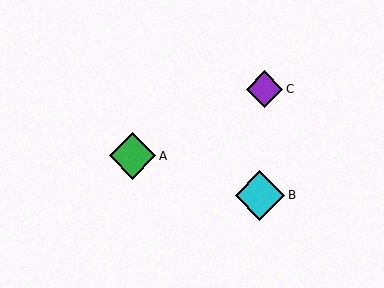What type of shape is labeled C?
Shape C is a purple diamond.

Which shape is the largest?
The cyan diamond (labeled B) is the largest.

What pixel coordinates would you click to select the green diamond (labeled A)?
Click at (133, 156) to select the green diamond A.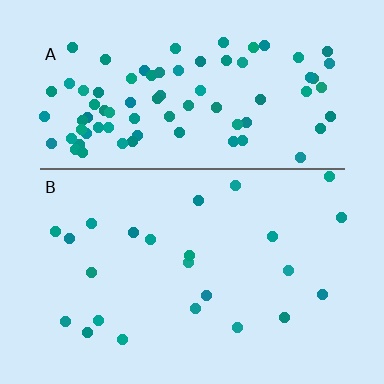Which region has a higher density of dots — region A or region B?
A (the top).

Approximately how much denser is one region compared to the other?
Approximately 3.6× — region A over region B.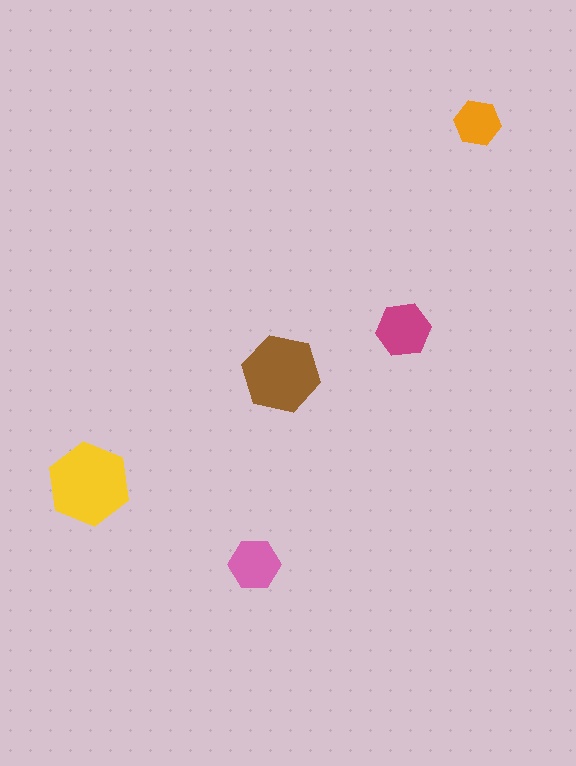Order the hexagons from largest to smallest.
the yellow one, the brown one, the magenta one, the pink one, the orange one.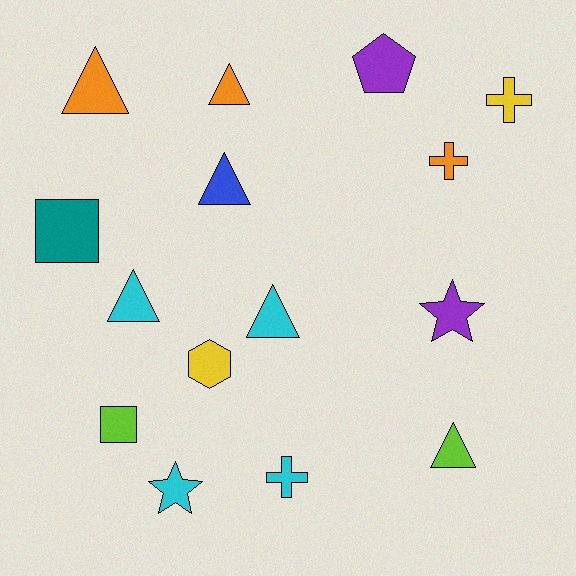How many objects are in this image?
There are 15 objects.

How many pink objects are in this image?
There are no pink objects.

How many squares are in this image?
There are 2 squares.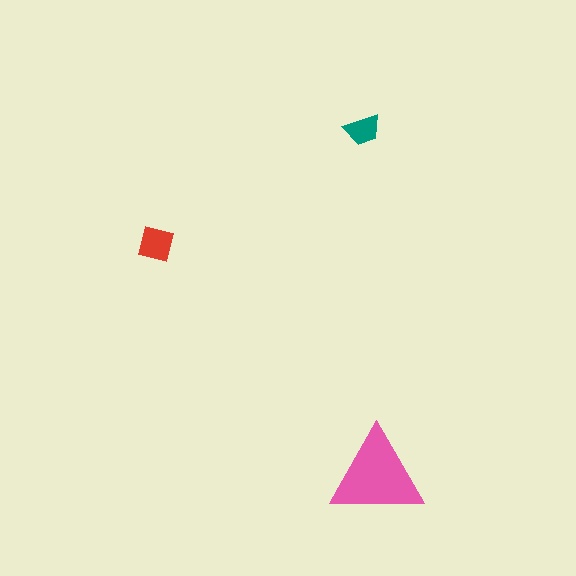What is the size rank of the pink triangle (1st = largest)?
1st.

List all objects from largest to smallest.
The pink triangle, the red square, the teal trapezoid.